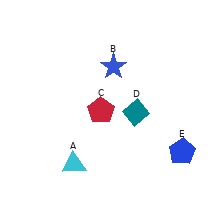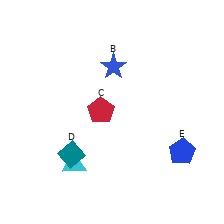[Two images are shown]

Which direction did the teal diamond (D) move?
The teal diamond (D) moved left.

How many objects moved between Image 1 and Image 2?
1 object moved between the two images.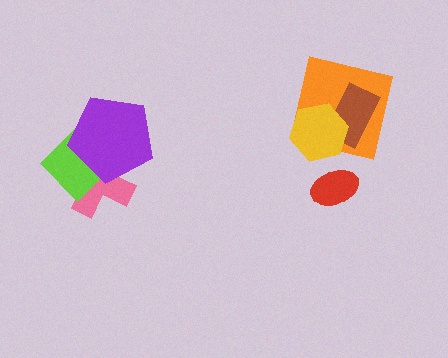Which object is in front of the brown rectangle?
The yellow hexagon is in front of the brown rectangle.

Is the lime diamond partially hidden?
Yes, it is partially covered by another shape.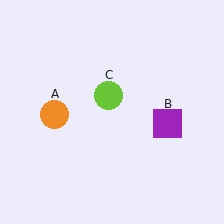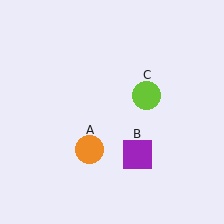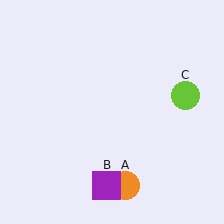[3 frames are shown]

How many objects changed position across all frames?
3 objects changed position: orange circle (object A), purple square (object B), lime circle (object C).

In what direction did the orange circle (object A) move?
The orange circle (object A) moved down and to the right.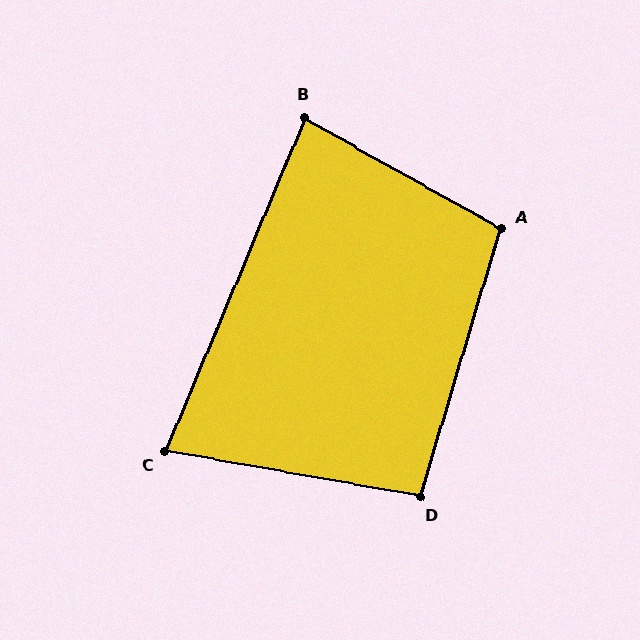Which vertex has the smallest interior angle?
C, at approximately 77 degrees.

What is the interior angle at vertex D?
Approximately 97 degrees (obtuse).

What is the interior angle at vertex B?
Approximately 83 degrees (acute).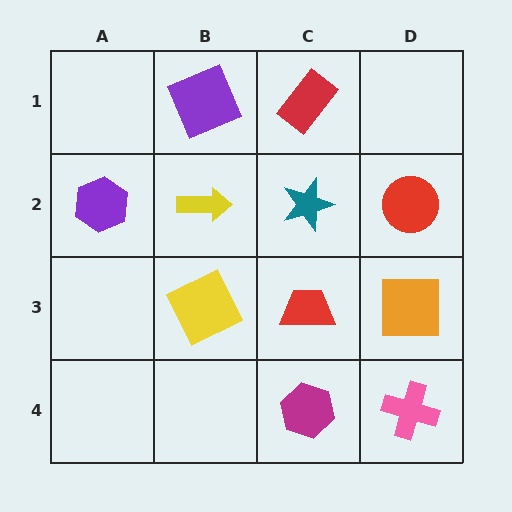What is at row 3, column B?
A yellow square.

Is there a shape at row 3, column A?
No, that cell is empty.